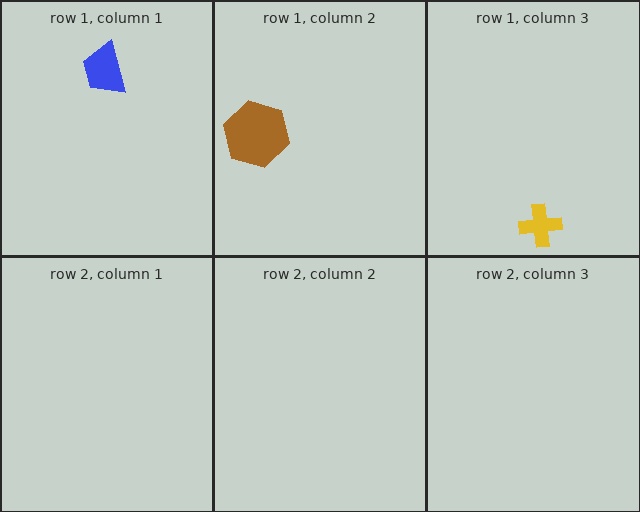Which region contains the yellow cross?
The row 1, column 3 region.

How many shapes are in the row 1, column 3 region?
1.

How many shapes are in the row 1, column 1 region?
1.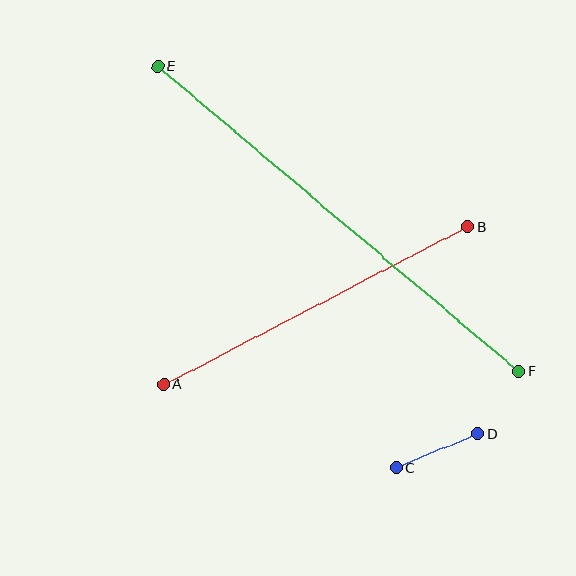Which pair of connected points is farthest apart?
Points E and F are farthest apart.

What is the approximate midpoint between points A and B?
The midpoint is at approximately (316, 306) pixels.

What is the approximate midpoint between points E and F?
The midpoint is at approximately (338, 219) pixels.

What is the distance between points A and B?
The distance is approximately 342 pixels.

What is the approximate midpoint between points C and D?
The midpoint is at approximately (437, 451) pixels.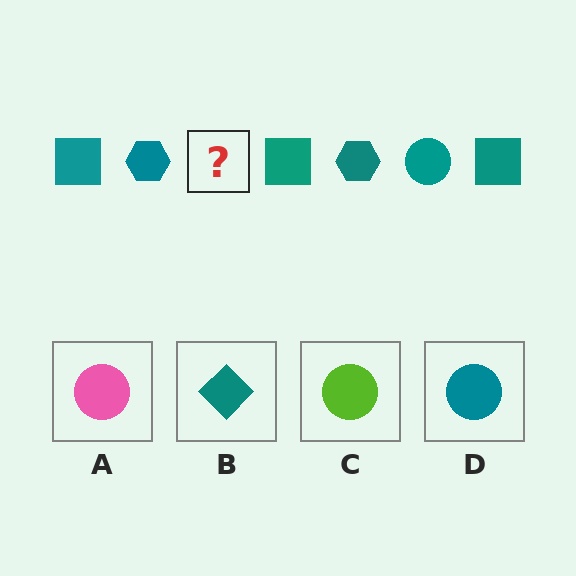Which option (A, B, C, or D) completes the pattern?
D.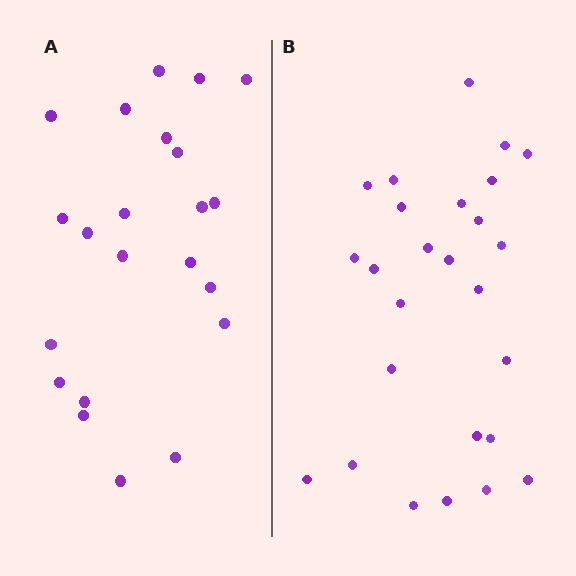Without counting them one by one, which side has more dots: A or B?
Region B (the right region) has more dots.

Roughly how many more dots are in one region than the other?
Region B has about 4 more dots than region A.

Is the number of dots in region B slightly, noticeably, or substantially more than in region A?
Region B has only slightly more — the two regions are fairly close. The ratio is roughly 1.2 to 1.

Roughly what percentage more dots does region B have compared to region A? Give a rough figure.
About 20% more.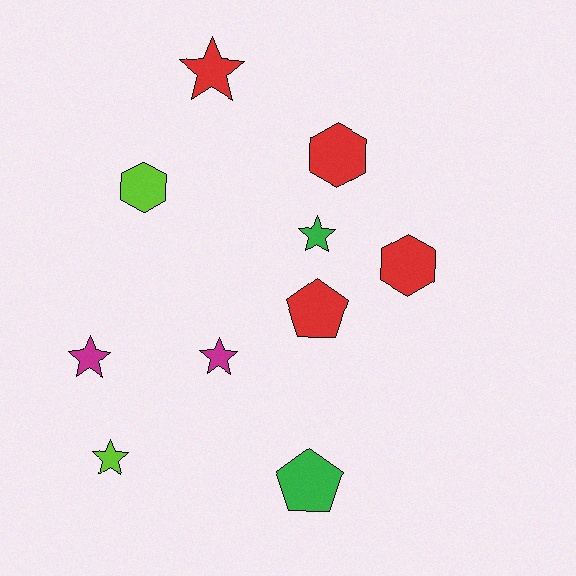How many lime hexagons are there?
There is 1 lime hexagon.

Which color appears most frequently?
Red, with 4 objects.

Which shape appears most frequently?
Star, with 5 objects.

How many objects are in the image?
There are 10 objects.